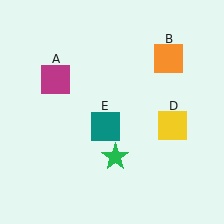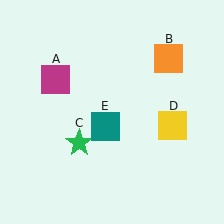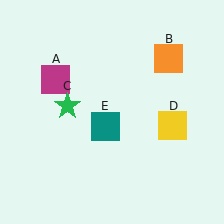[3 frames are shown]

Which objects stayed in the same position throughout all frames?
Magenta square (object A) and orange square (object B) and yellow square (object D) and teal square (object E) remained stationary.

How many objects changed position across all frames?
1 object changed position: green star (object C).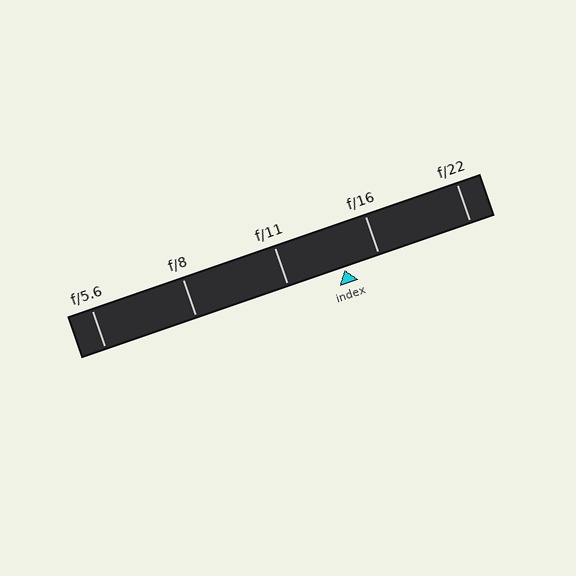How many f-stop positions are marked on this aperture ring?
There are 5 f-stop positions marked.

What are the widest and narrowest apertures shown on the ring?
The widest aperture shown is f/5.6 and the narrowest is f/22.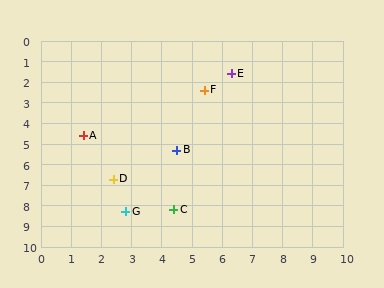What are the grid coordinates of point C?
Point C is at approximately (4.4, 8.2).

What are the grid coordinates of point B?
Point B is at approximately (4.5, 5.3).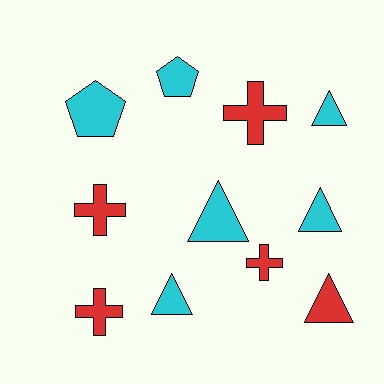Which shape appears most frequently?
Triangle, with 5 objects.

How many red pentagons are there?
There are no red pentagons.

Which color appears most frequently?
Cyan, with 6 objects.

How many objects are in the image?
There are 11 objects.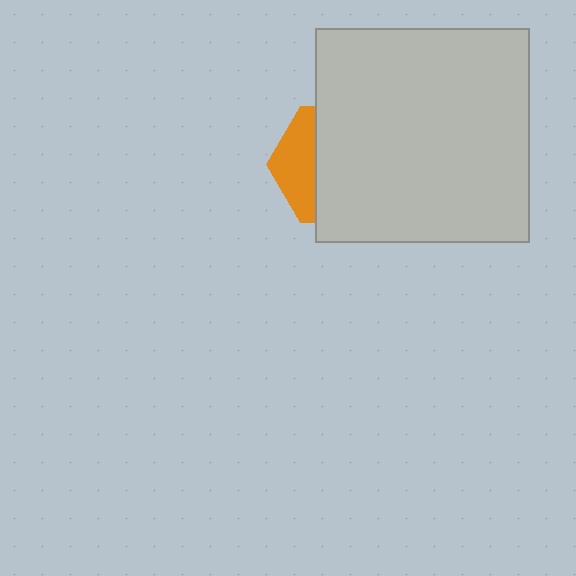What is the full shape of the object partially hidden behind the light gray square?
The partially hidden object is an orange hexagon.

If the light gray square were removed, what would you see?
You would see the complete orange hexagon.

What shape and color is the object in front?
The object in front is a light gray square.